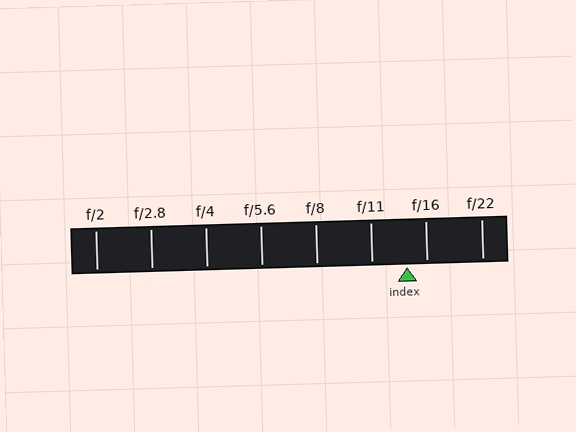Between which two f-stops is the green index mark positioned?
The index mark is between f/11 and f/16.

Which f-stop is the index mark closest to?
The index mark is closest to f/16.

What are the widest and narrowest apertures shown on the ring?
The widest aperture shown is f/2 and the narrowest is f/22.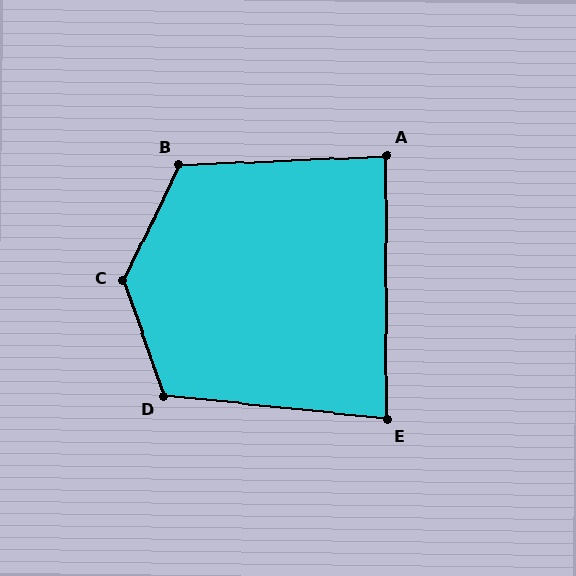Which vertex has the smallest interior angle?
E, at approximately 84 degrees.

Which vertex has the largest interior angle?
C, at approximately 135 degrees.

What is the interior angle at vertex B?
Approximately 118 degrees (obtuse).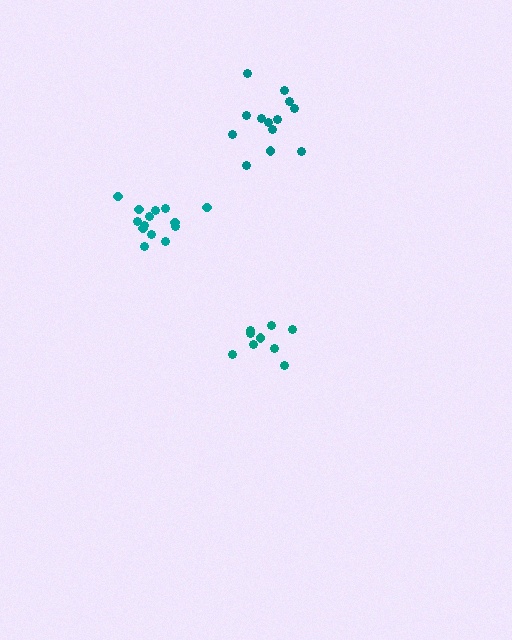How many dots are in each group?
Group 1: 9 dots, Group 2: 14 dots, Group 3: 13 dots (36 total).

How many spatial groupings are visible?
There are 3 spatial groupings.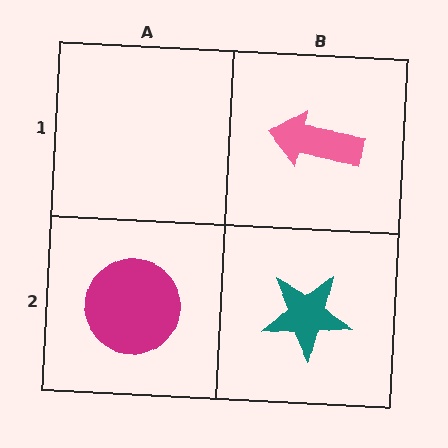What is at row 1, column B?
A pink arrow.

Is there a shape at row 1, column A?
No, that cell is empty.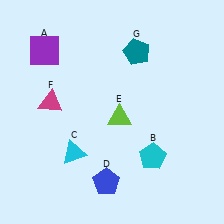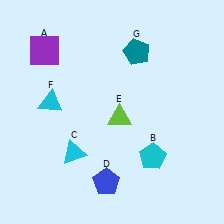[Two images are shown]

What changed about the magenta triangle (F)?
In Image 1, F is magenta. In Image 2, it changed to cyan.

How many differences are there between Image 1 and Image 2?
There is 1 difference between the two images.